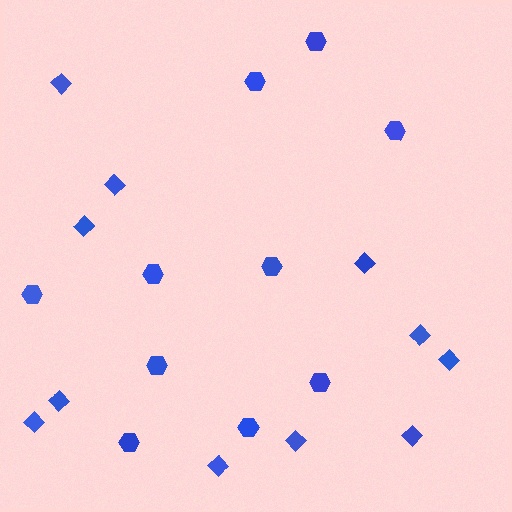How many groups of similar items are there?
There are 2 groups: one group of diamonds (11) and one group of hexagons (10).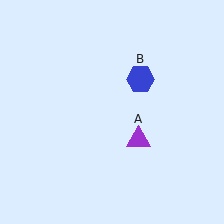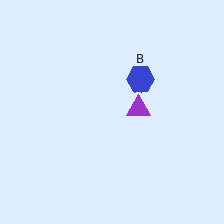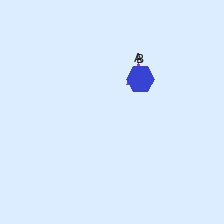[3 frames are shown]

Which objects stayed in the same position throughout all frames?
Blue hexagon (object B) remained stationary.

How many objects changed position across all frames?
1 object changed position: purple triangle (object A).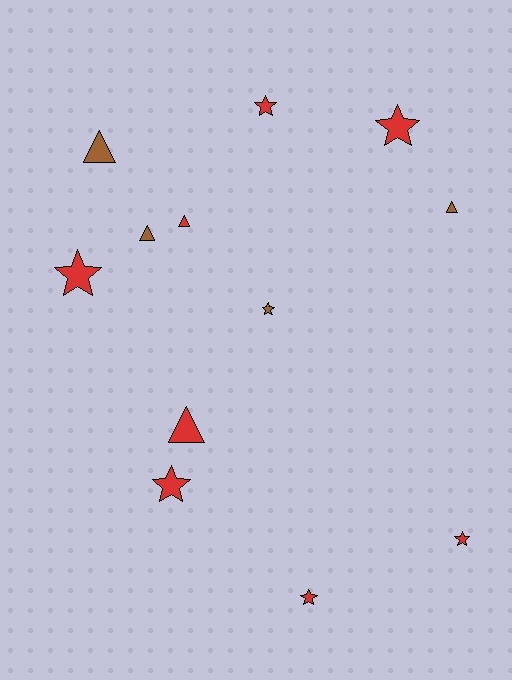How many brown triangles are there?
There are 3 brown triangles.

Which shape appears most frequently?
Star, with 7 objects.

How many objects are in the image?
There are 12 objects.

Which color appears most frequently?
Red, with 8 objects.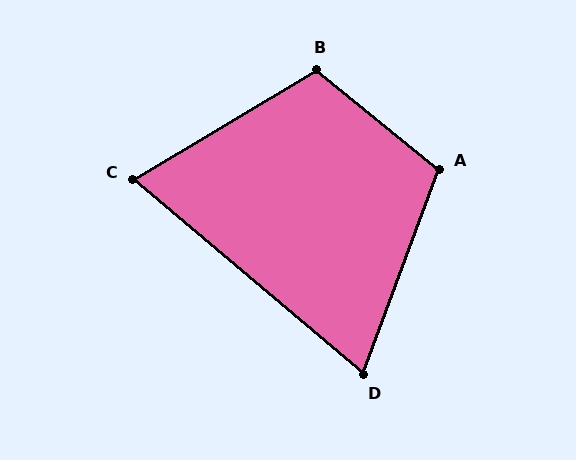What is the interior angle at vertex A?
Approximately 109 degrees (obtuse).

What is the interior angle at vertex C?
Approximately 71 degrees (acute).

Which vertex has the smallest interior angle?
D, at approximately 70 degrees.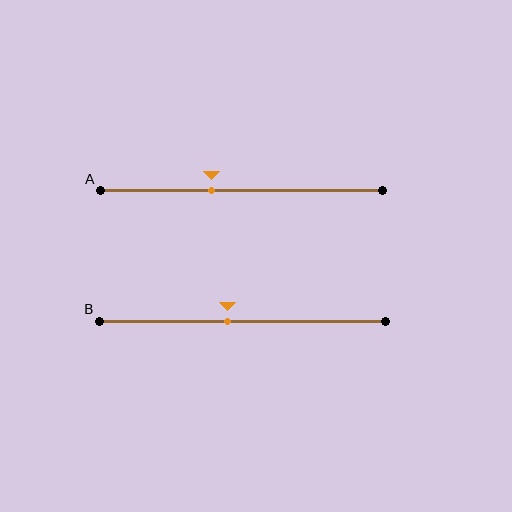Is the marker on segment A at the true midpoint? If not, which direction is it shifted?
No, the marker on segment A is shifted to the left by about 10% of the segment length.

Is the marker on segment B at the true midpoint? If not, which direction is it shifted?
No, the marker on segment B is shifted to the left by about 5% of the segment length.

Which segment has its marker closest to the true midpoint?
Segment B has its marker closest to the true midpoint.